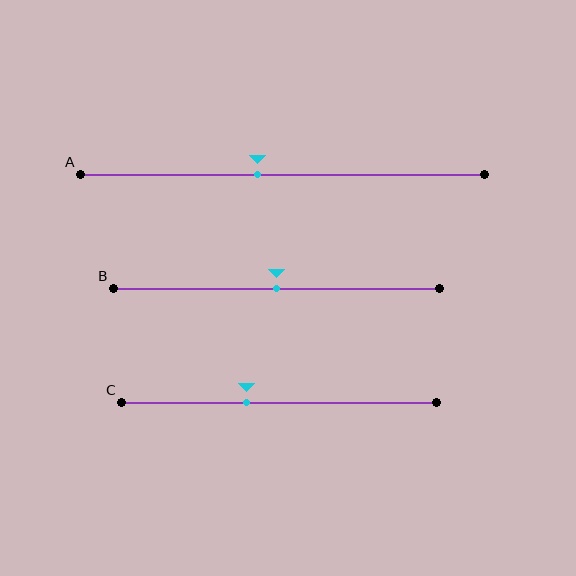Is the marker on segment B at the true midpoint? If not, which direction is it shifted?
Yes, the marker on segment B is at the true midpoint.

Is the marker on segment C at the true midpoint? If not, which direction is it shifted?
No, the marker on segment C is shifted to the left by about 10% of the segment length.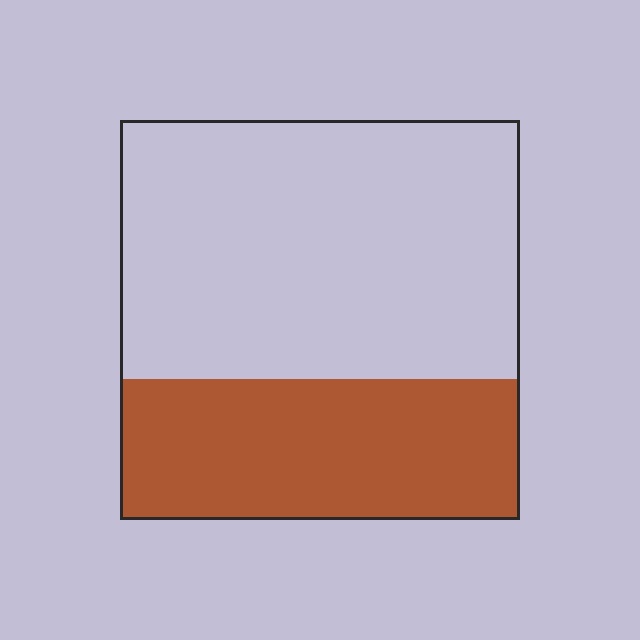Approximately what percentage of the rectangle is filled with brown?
Approximately 35%.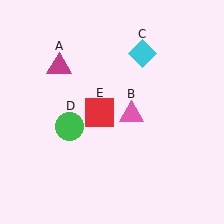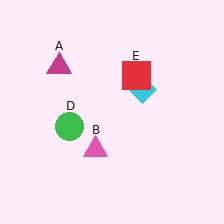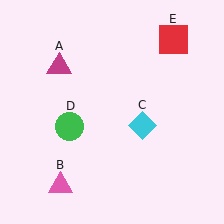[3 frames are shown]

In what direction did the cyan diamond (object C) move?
The cyan diamond (object C) moved down.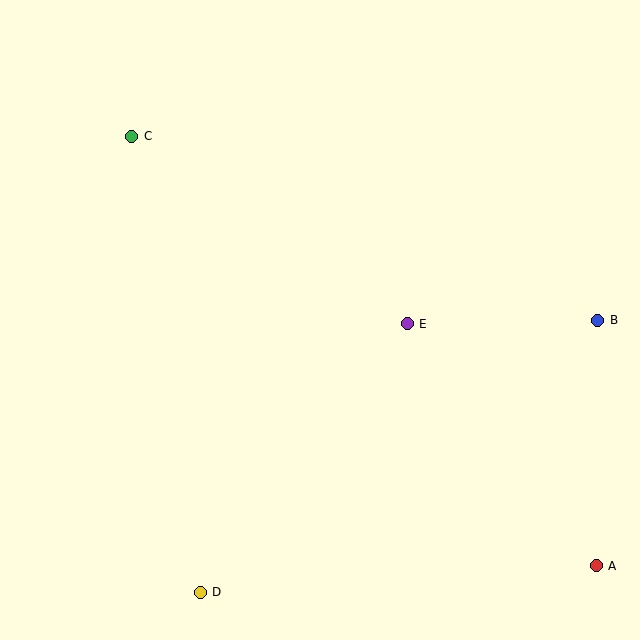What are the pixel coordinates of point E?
Point E is at (407, 324).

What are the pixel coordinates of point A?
Point A is at (596, 566).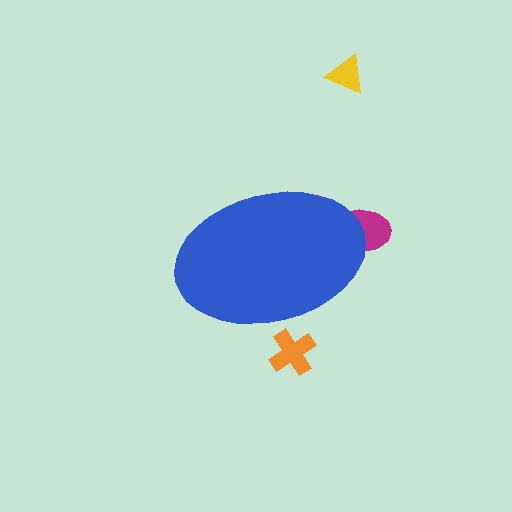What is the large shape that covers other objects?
A blue ellipse.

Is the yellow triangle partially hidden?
No, the yellow triangle is fully visible.